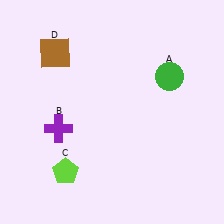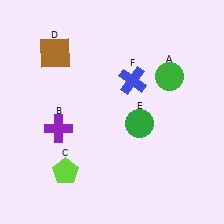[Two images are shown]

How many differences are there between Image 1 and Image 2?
There are 2 differences between the two images.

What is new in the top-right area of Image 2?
A blue cross (F) was added in the top-right area of Image 2.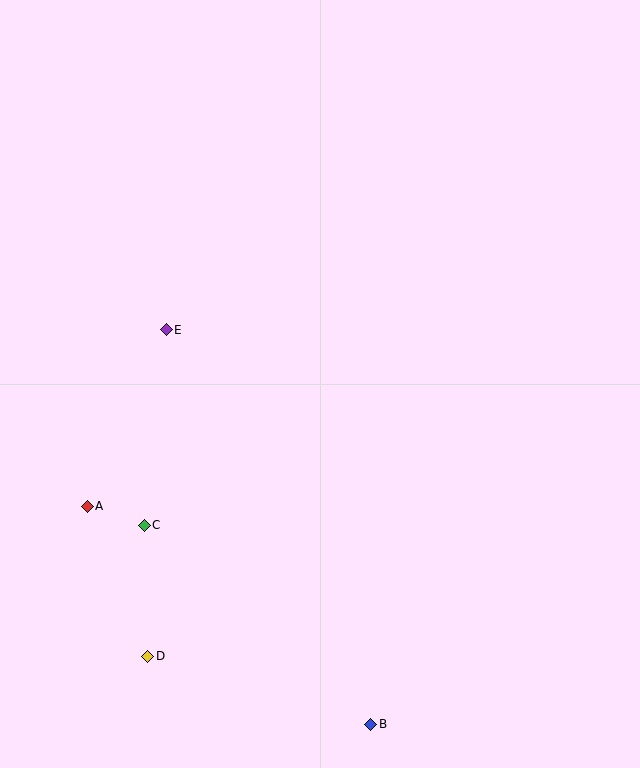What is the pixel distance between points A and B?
The distance between A and B is 357 pixels.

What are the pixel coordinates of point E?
Point E is at (166, 330).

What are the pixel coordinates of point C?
Point C is at (144, 525).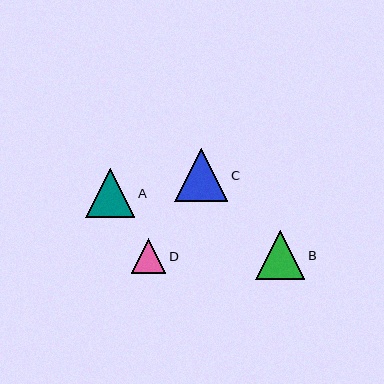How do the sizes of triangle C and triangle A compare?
Triangle C and triangle A are approximately the same size.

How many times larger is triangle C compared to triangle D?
Triangle C is approximately 1.5 times the size of triangle D.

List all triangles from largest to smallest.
From largest to smallest: C, B, A, D.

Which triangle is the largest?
Triangle C is the largest with a size of approximately 53 pixels.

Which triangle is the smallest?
Triangle D is the smallest with a size of approximately 35 pixels.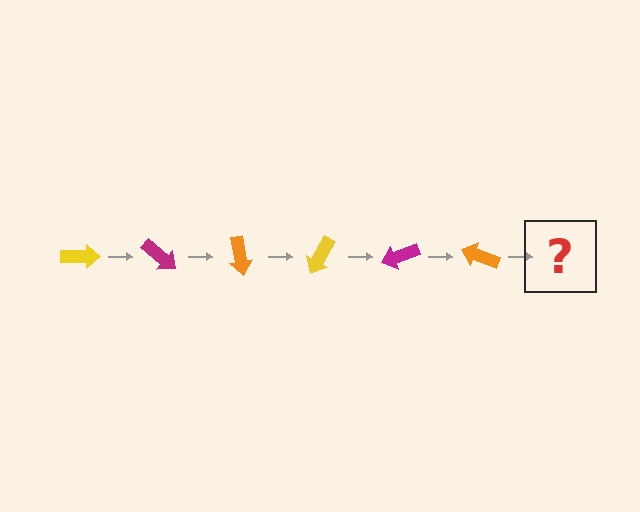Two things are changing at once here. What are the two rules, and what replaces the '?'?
The two rules are that it rotates 40 degrees each step and the color cycles through yellow, magenta, and orange. The '?' should be a yellow arrow, rotated 240 degrees from the start.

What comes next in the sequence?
The next element should be a yellow arrow, rotated 240 degrees from the start.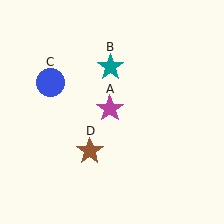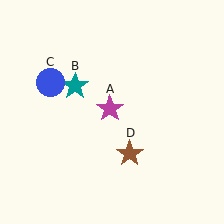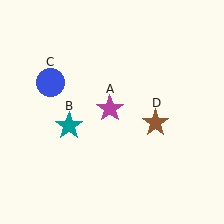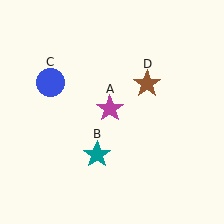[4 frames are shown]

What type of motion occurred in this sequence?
The teal star (object B), brown star (object D) rotated counterclockwise around the center of the scene.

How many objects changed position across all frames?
2 objects changed position: teal star (object B), brown star (object D).